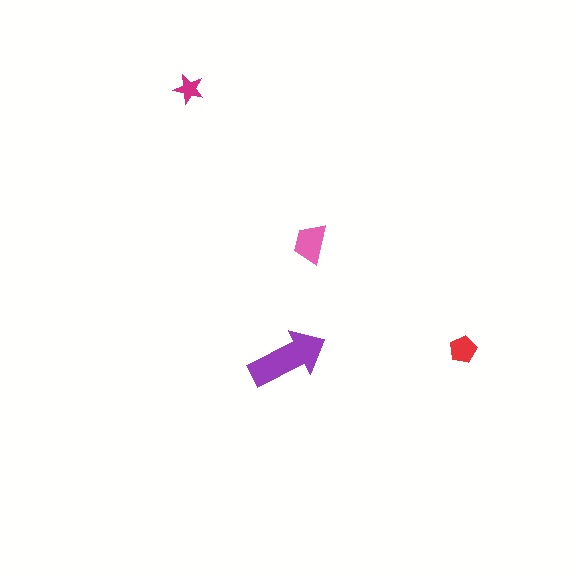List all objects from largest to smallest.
The purple arrow, the pink trapezoid, the red pentagon, the magenta star.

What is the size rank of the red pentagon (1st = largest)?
3rd.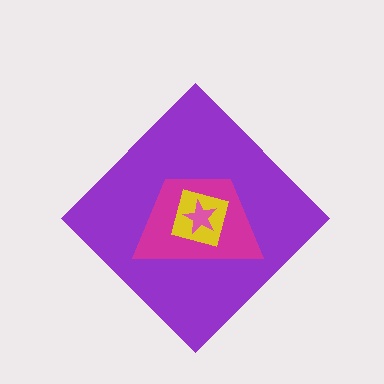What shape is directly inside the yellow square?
The pink star.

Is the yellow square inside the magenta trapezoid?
Yes.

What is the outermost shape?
The purple diamond.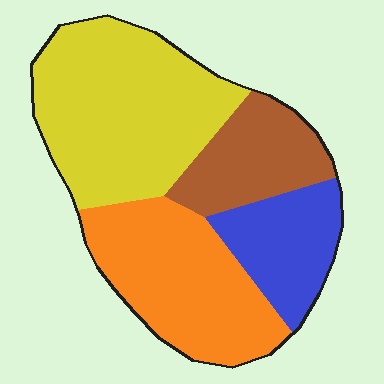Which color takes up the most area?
Yellow, at roughly 40%.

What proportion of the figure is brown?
Brown takes up about one sixth (1/6) of the figure.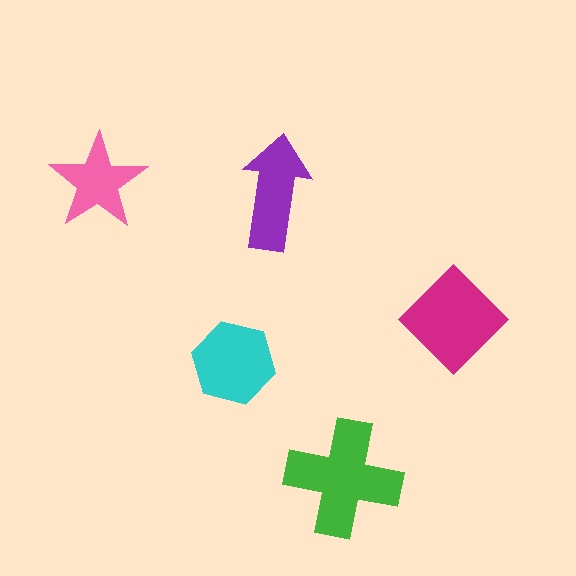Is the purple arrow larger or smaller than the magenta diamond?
Smaller.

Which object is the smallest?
The pink star.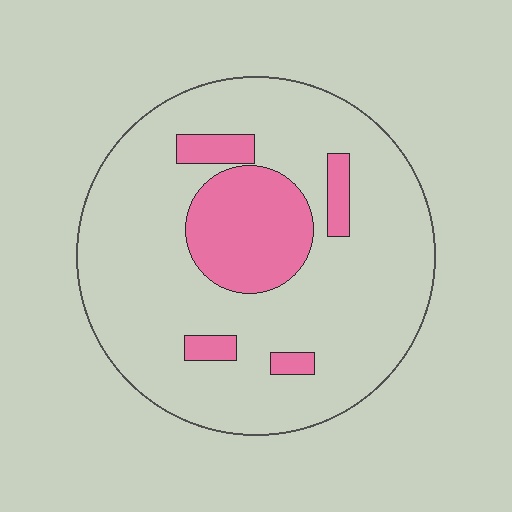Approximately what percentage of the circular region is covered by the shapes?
Approximately 20%.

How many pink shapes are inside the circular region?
5.